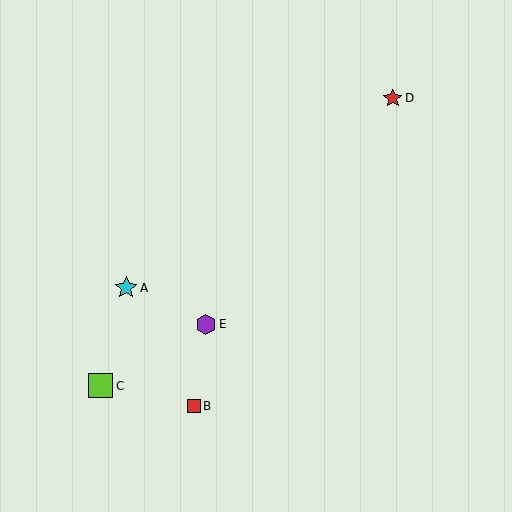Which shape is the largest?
The lime square (labeled C) is the largest.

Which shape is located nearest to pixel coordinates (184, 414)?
The red square (labeled B) at (194, 406) is nearest to that location.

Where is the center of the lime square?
The center of the lime square is at (100, 386).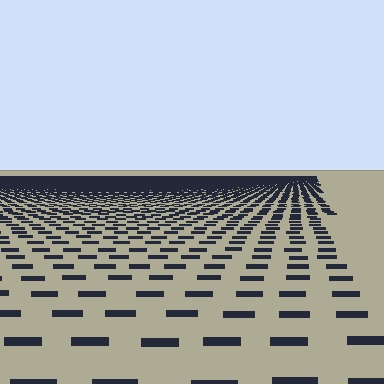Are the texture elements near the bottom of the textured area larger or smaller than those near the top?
Larger. Near the bottom, elements are closer to the viewer and appear at a bigger on-screen size.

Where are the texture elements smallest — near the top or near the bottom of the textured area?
Near the top.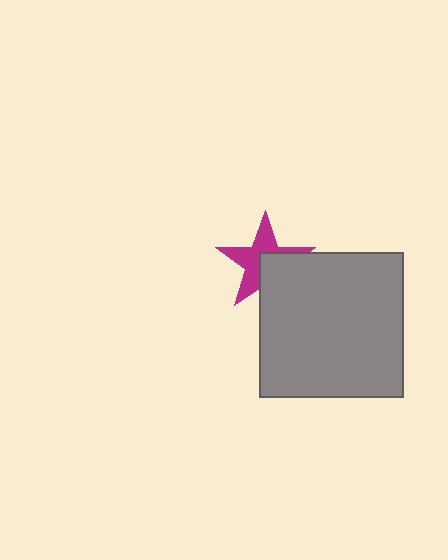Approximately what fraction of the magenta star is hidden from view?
Roughly 43% of the magenta star is hidden behind the gray square.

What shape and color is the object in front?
The object in front is a gray square.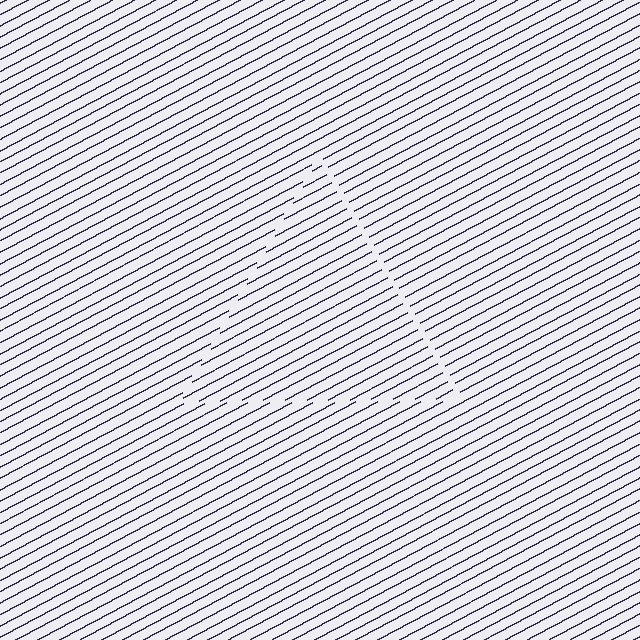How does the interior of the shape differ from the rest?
The interior of the shape contains the same grating, shifted by half a period — the contour is defined by the phase discontinuity where line-ends from the inner and outer gratings abut.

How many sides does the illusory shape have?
3 sides — the line-ends trace a triangle.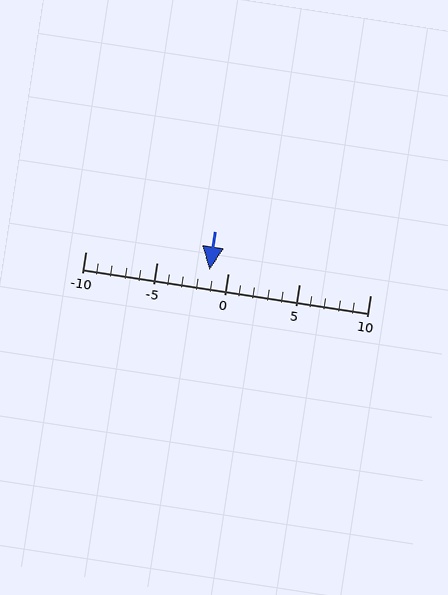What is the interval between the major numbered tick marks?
The major tick marks are spaced 5 units apart.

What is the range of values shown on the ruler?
The ruler shows values from -10 to 10.